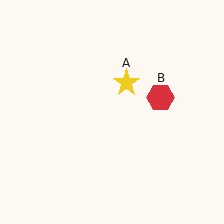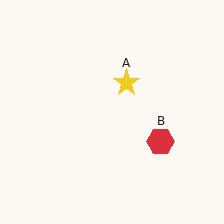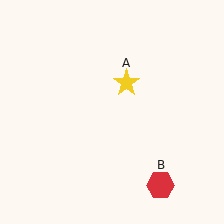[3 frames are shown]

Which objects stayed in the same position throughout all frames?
Yellow star (object A) remained stationary.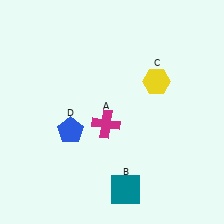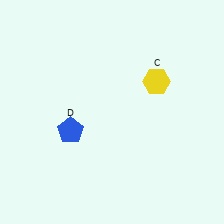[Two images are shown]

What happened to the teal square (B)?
The teal square (B) was removed in Image 2. It was in the bottom-right area of Image 1.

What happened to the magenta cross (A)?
The magenta cross (A) was removed in Image 2. It was in the bottom-left area of Image 1.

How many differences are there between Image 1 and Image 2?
There are 2 differences between the two images.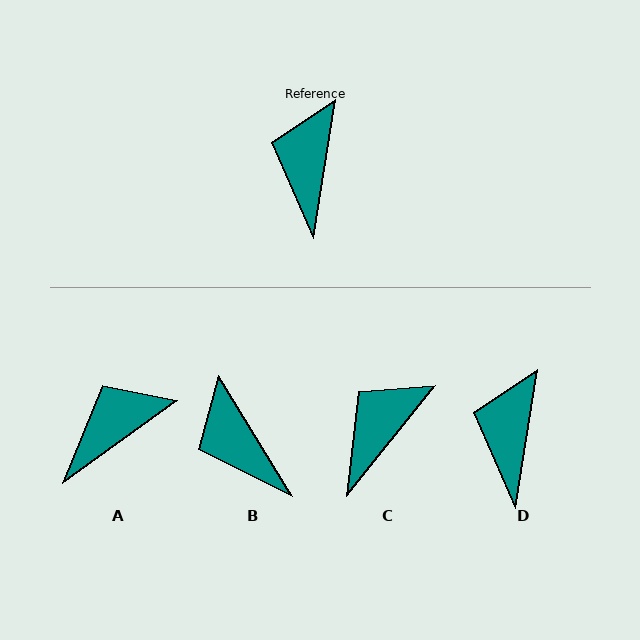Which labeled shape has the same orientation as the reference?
D.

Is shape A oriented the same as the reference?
No, it is off by about 46 degrees.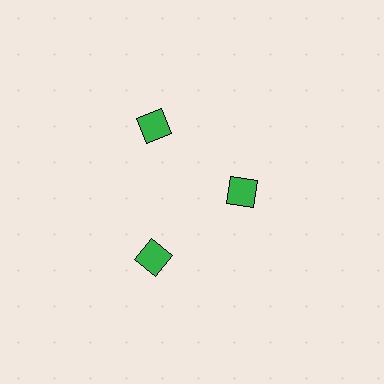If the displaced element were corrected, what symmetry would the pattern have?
It would have 3-fold rotational symmetry — the pattern would map onto itself every 120 degrees.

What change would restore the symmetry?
The symmetry would be restored by moving it outward, back onto the ring so that all 3 squares sit at equal angles and equal distance from the center.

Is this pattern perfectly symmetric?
No. The 3 green squares are arranged in a ring, but one element near the 3 o'clock position is pulled inward toward the center, breaking the 3-fold rotational symmetry.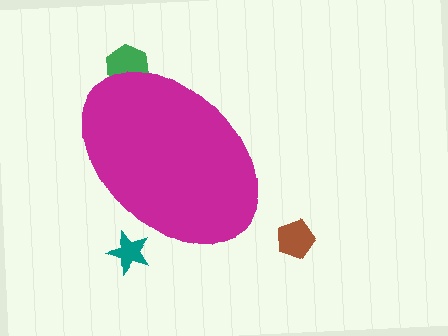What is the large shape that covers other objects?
A magenta ellipse.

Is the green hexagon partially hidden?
Yes, the green hexagon is partially hidden behind the magenta ellipse.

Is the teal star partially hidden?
Yes, the teal star is partially hidden behind the magenta ellipse.